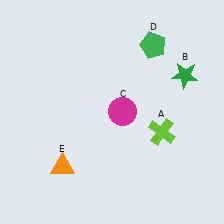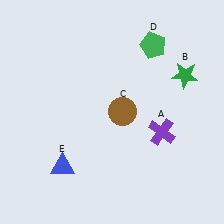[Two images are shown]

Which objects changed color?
A changed from lime to purple. C changed from magenta to brown. E changed from orange to blue.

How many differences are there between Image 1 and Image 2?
There are 3 differences between the two images.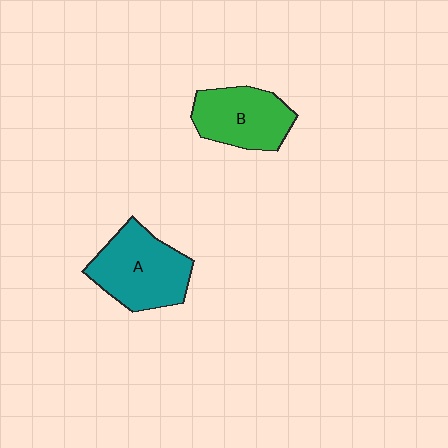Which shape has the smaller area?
Shape B (green).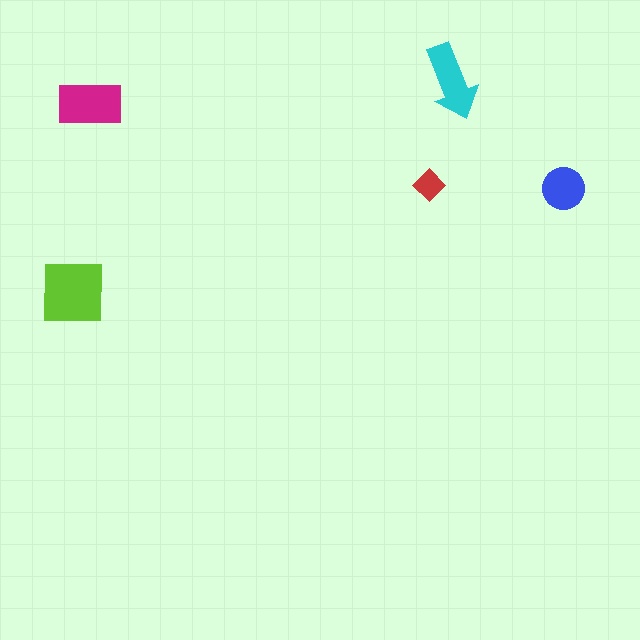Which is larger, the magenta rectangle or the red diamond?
The magenta rectangle.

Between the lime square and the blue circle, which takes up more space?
The lime square.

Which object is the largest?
The lime square.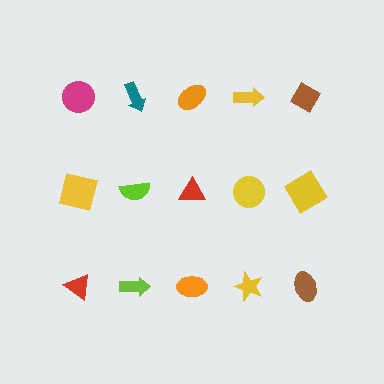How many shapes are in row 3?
5 shapes.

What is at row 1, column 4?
A yellow arrow.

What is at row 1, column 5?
A brown diamond.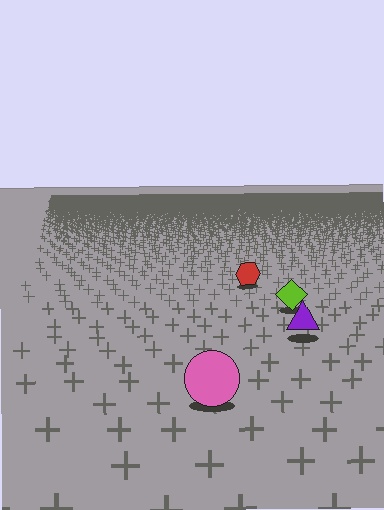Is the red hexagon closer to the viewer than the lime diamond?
No. The lime diamond is closer — you can tell from the texture gradient: the ground texture is coarser near it.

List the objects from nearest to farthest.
From nearest to farthest: the pink circle, the purple triangle, the lime diamond, the red hexagon.